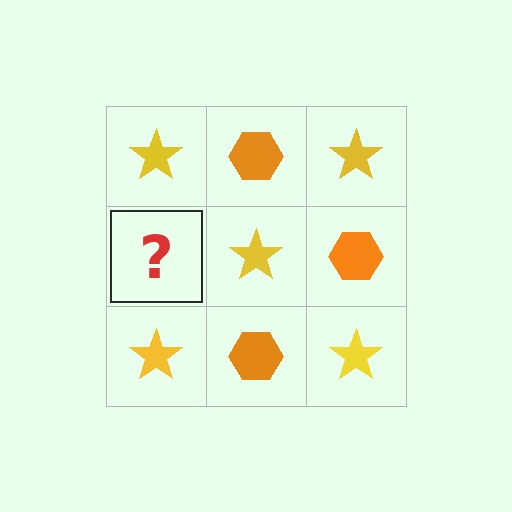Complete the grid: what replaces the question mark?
The question mark should be replaced with an orange hexagon.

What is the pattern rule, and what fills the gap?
The rule is that it alternates yellow star and orange hexagon in a checkerboard pattern. The gap should be filled with an orange hexagon.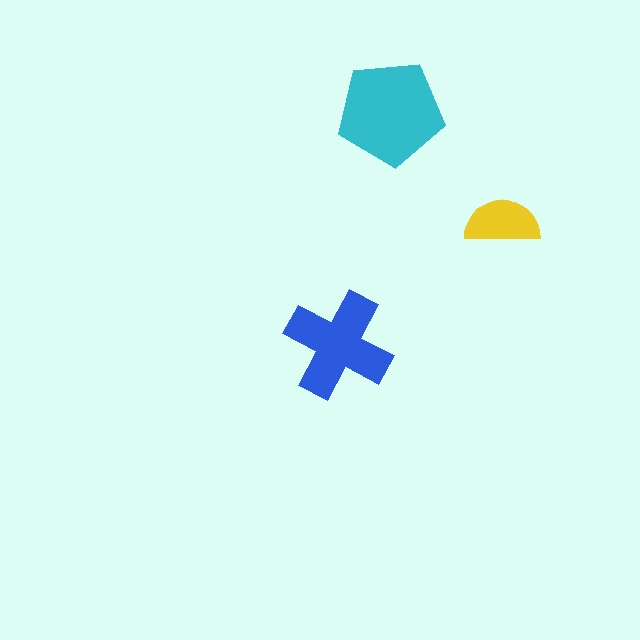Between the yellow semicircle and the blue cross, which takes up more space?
The blue cross.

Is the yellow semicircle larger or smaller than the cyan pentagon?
Smaller.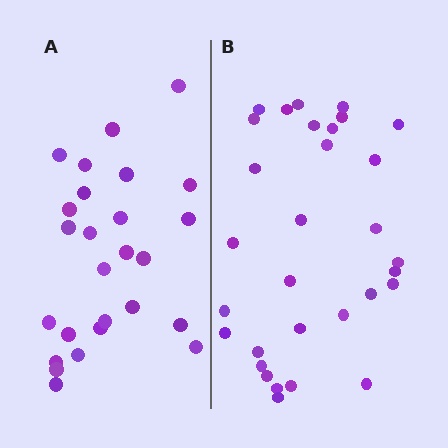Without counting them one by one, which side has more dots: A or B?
Region B (the right region) has more dots.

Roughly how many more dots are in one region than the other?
Region B has about 5 more dots than region A.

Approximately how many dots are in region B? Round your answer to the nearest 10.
About 30 dots. (The exact count is 31, which rounds to 30.)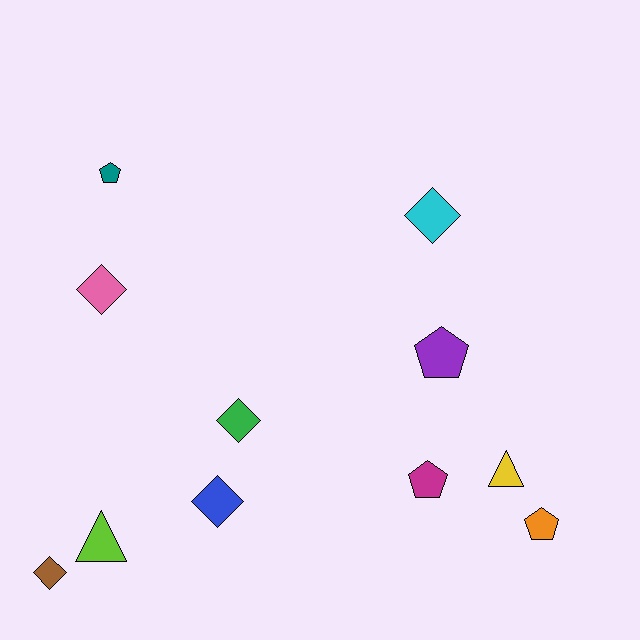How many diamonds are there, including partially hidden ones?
There are 5 diamonds.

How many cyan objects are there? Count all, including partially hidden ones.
There is 1 cyan object.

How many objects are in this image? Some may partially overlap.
There are 11 objects.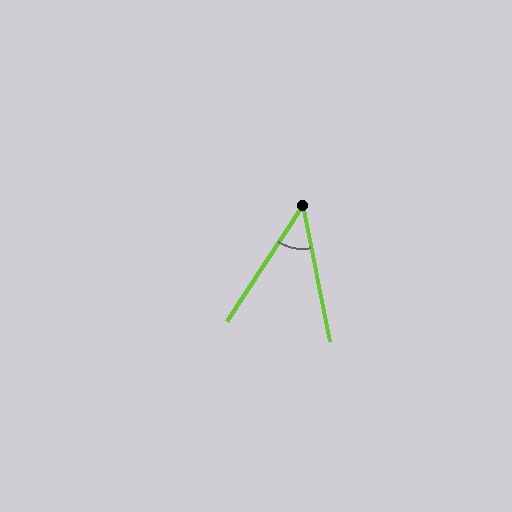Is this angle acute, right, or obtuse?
It is acute.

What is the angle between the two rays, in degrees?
Approximately 44 degrees.